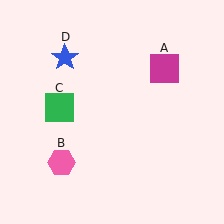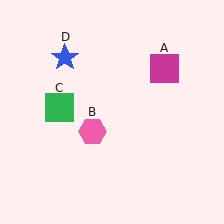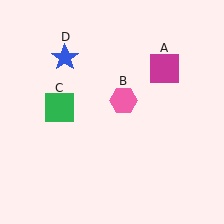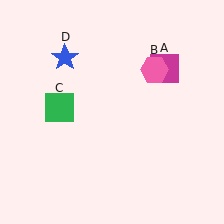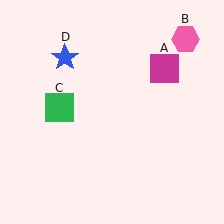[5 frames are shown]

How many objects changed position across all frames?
1 object changed position: pink hexagon (object B).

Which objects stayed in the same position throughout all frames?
Magenta square (object A) and green square (object C) and blue star (object D) remained stationary.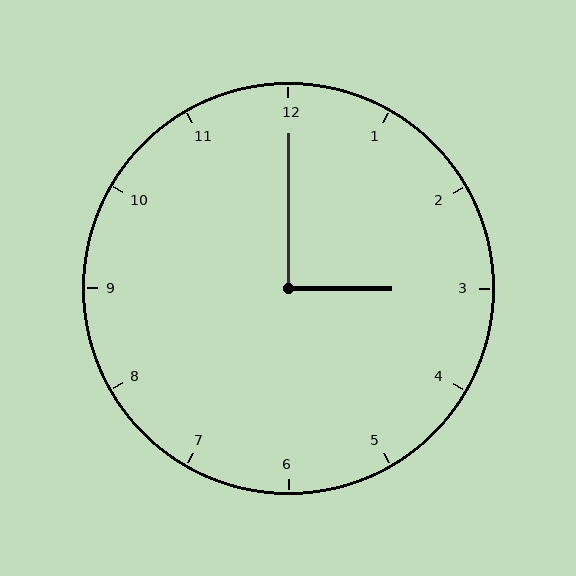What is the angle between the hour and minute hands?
Approximately 90 degrees.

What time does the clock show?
3:00.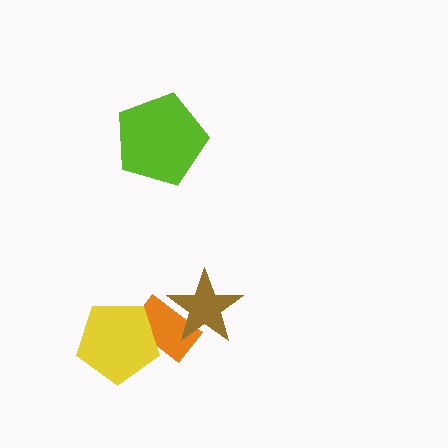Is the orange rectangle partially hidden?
Yes, it is partially covered by another shape.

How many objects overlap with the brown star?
1 object overlaps with the brown star.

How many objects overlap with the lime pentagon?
0 objects overlap with the lime pentagon.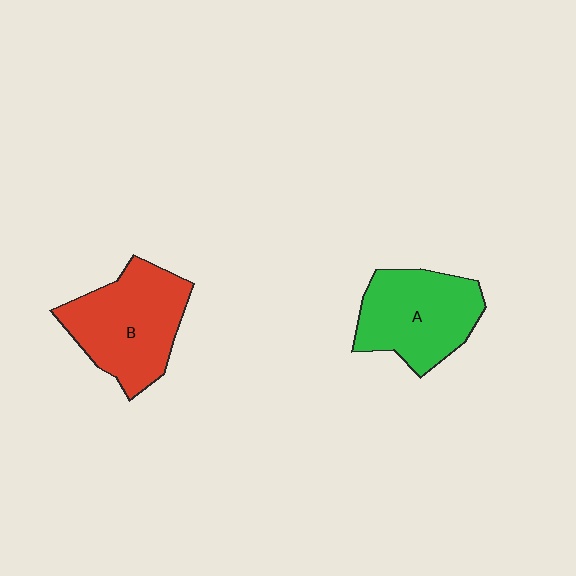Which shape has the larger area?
Shape B (red).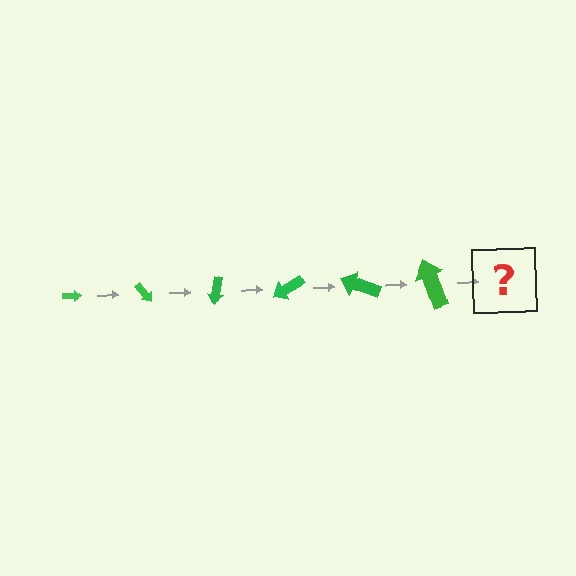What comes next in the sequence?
The next element should be an arrow, larger than the previous one and rotated 300 degrees from the start.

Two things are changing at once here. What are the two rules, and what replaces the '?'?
The two rules are that the arrow grows larger each step and it rotates 50 degrees each step. The '?' should be an arrow, larger than the previous one and rotated 300 degrees from the start.